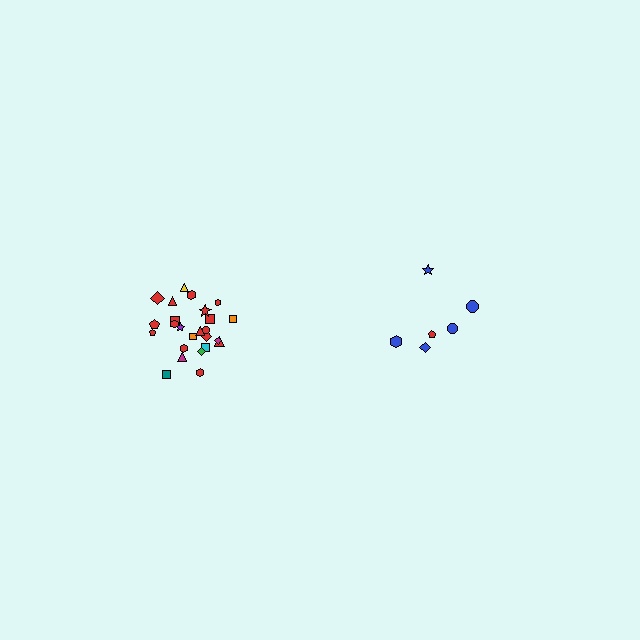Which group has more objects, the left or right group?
The left group.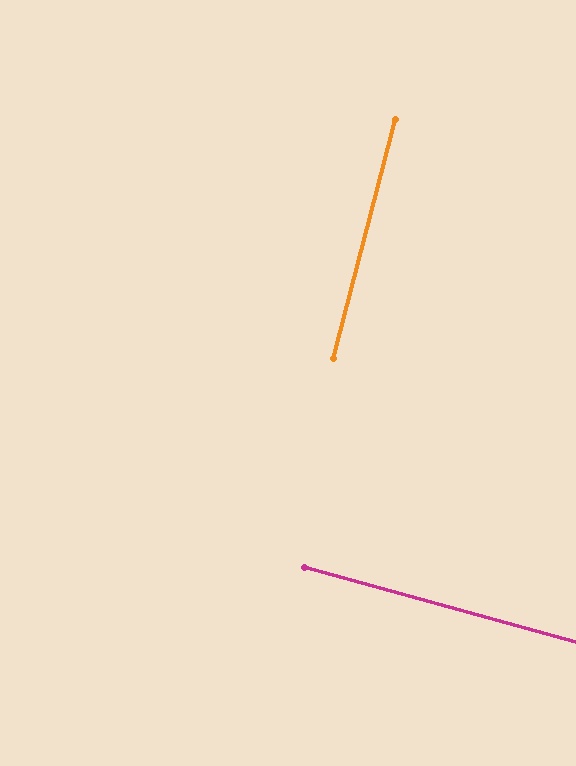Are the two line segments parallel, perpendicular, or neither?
Perpendicular — they meet at approximately 89°.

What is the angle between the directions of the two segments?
Approximately 89 degrees.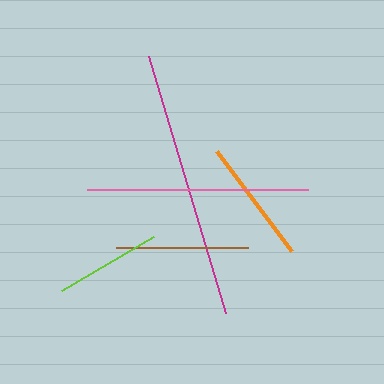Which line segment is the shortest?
The lime line is the shortest at approximately 107 pixels.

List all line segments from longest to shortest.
From longest to shortest: magenta, pink, brown, orange, lime.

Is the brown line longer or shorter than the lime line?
The brown line is longer than the lime line.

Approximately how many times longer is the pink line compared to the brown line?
The pink line is approximately 1.7 times the length of the brown line.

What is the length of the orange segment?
The orange segment is approximately 126 pixels long.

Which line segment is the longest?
The magenta line is the longest at approximately 268 pixels.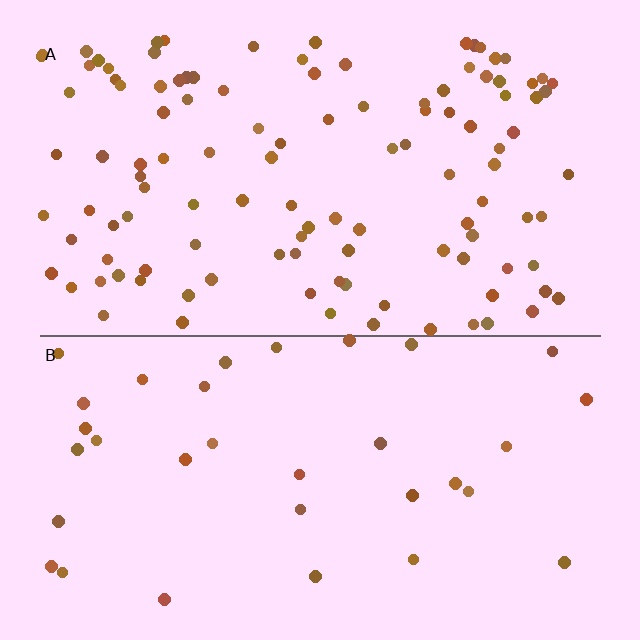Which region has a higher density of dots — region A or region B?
A (the top).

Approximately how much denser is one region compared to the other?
Approximately 3.4× — region A over region B.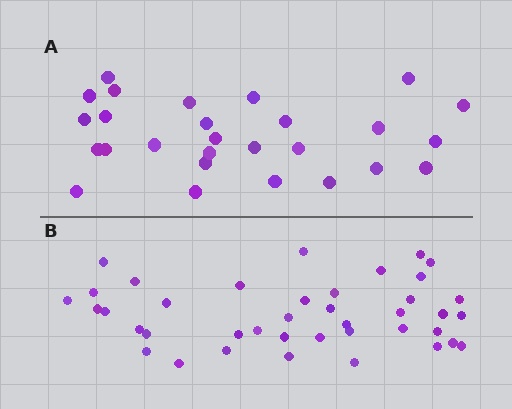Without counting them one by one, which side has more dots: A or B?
Region B (the bottom region) has more dots.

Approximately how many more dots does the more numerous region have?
Region B has approximately 15 more dots than region A.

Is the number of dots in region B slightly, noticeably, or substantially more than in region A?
Region B has substantially more. The ratio is roughly 1.5 to 1.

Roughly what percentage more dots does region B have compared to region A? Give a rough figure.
About 50% more.